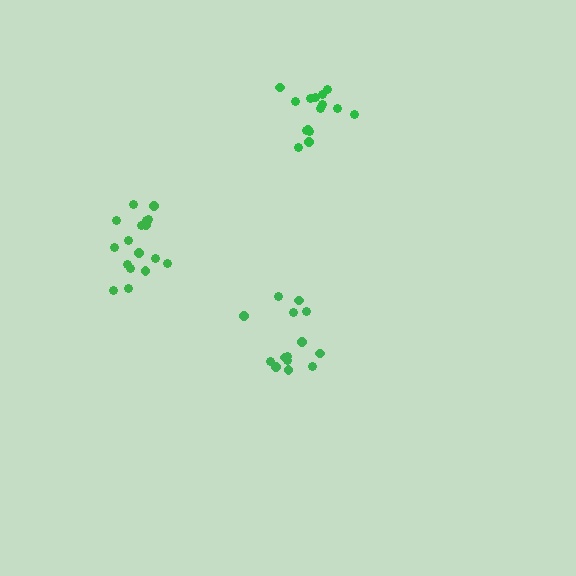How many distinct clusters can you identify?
There are 3 distinct clusters.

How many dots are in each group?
Group 1: 15 dots, Group 2: 14 dots, Group 3: 17 dots (46 total).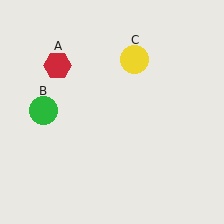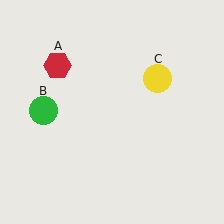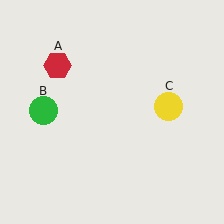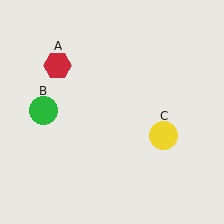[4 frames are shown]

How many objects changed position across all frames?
1 object changed position: yellow circle (object C).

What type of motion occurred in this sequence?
The yellow circle (object C) rotated clockwise around the center of the scene.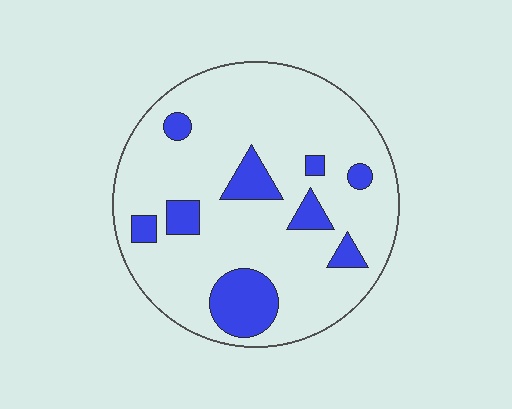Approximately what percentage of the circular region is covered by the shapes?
Approximately 15%.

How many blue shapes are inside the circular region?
9.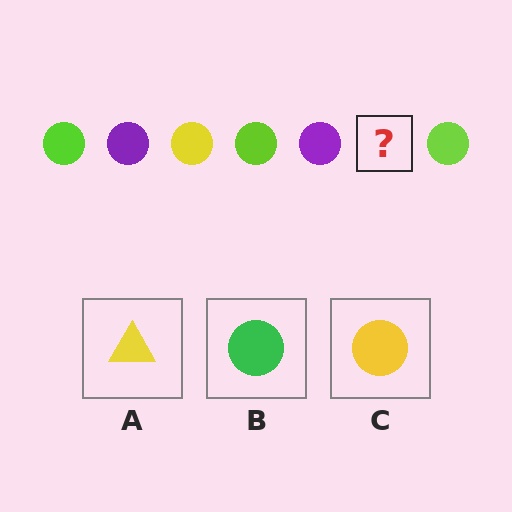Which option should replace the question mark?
Option C.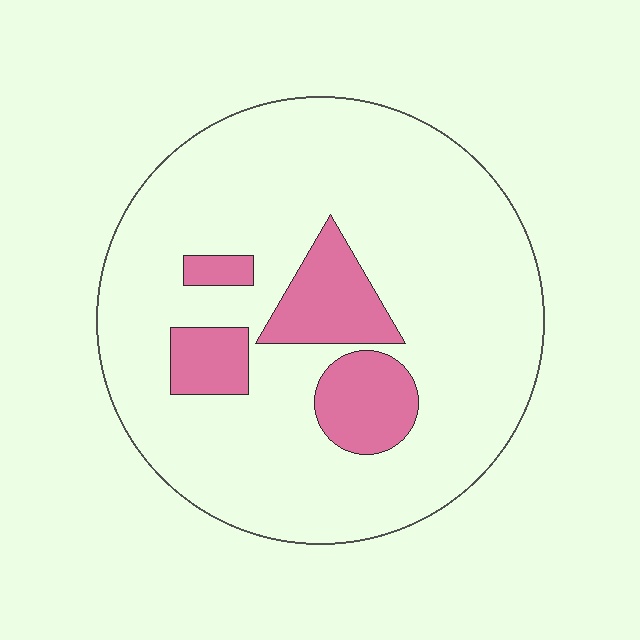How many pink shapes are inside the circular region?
4.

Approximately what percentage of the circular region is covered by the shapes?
Approximately 15%.